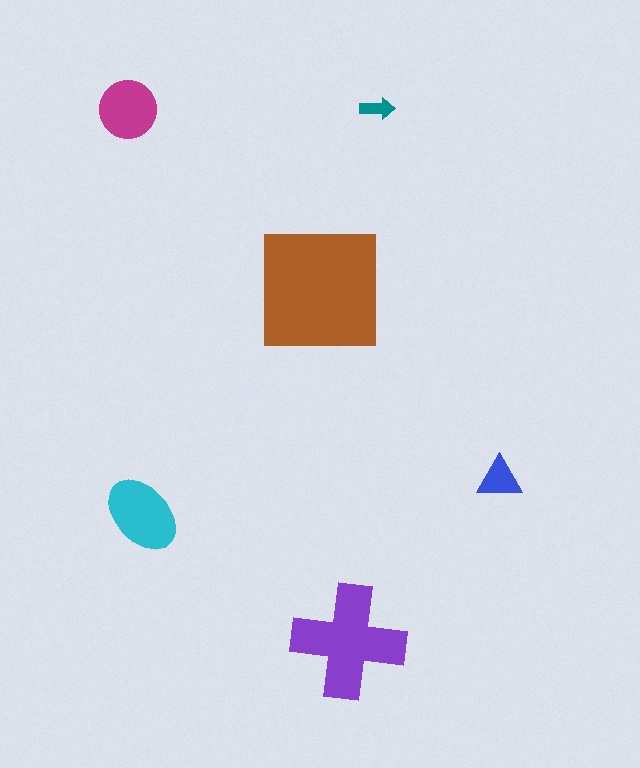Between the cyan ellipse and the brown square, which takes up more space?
The brown square.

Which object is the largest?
The brown square.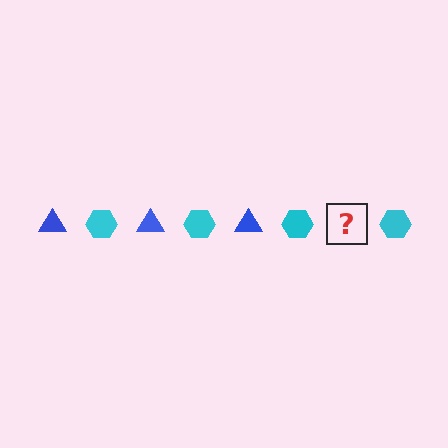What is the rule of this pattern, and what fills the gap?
The rule is that the pattern alternates between blue triangle and cyan hexagon. The gap should be filled with a blue triangle.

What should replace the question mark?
The question mark should be replaced with a blue triangle.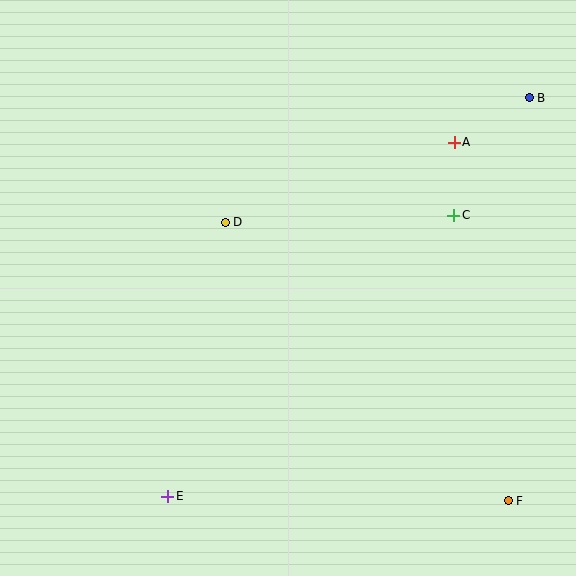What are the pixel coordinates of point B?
Point B is at (529, 98).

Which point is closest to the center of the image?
Point D at (225, 222) is closest to the center.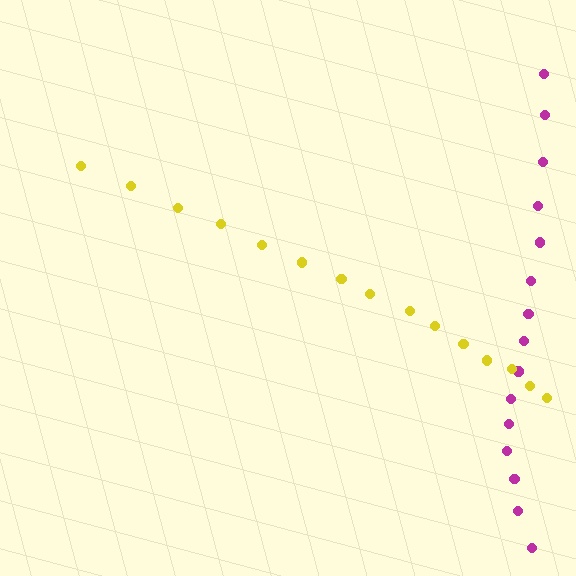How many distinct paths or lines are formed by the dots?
There are 2 distinct paths.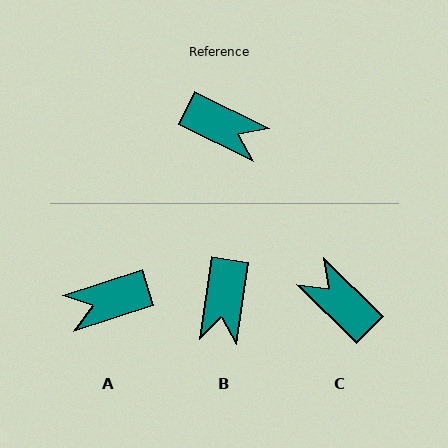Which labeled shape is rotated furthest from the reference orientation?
C, about 162 degrees away.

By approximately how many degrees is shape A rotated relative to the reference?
Approximately 136 degrees clockwise.